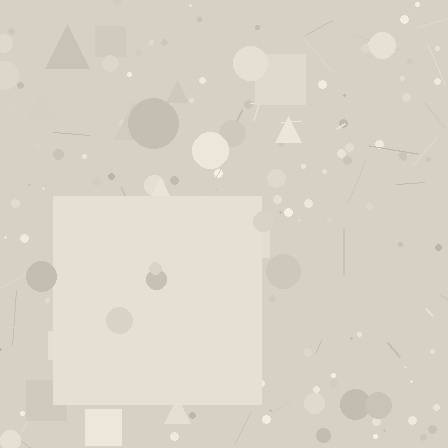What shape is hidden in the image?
A square is hidden in the image.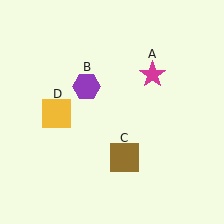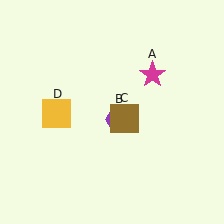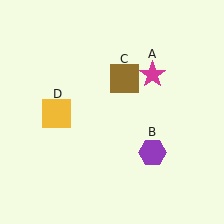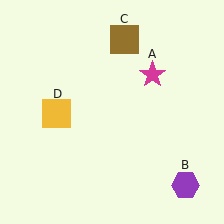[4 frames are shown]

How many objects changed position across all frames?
2 objects changed position: purple hexagon (object B), brown square (object C).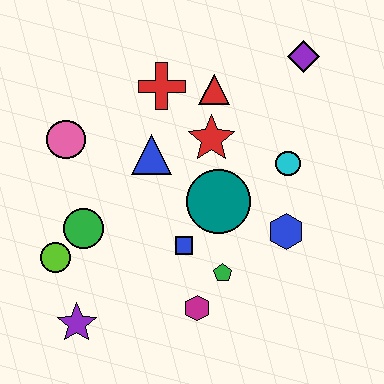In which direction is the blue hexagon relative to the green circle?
The blue hexagon is to the right of the green circle.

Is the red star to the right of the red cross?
Yes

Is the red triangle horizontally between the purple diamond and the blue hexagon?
No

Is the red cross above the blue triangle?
Yes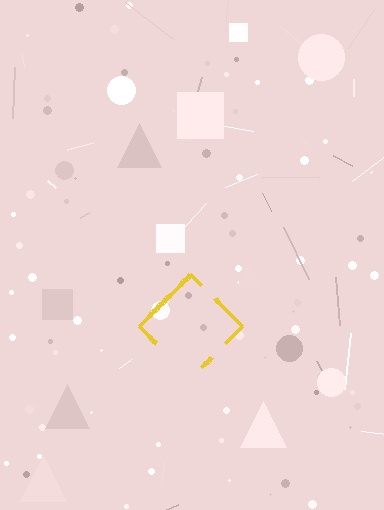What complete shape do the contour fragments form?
The contour fragments form a diamond.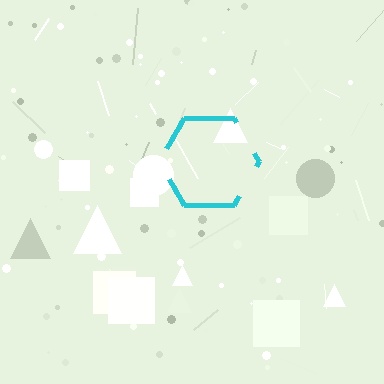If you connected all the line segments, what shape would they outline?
They would outline a hexagon.